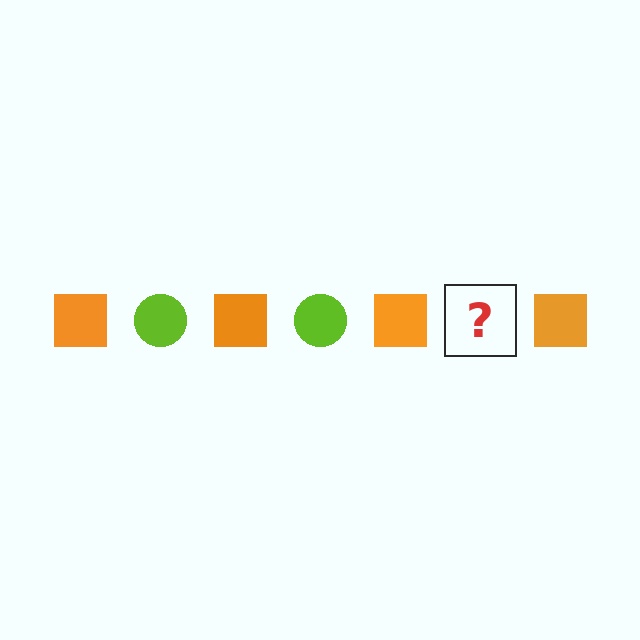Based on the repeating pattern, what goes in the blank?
The blank should be a lime circle.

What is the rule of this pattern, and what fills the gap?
The rule is that the pattern alternates between orange square and lime circle. The gap should be filled with a lime circle.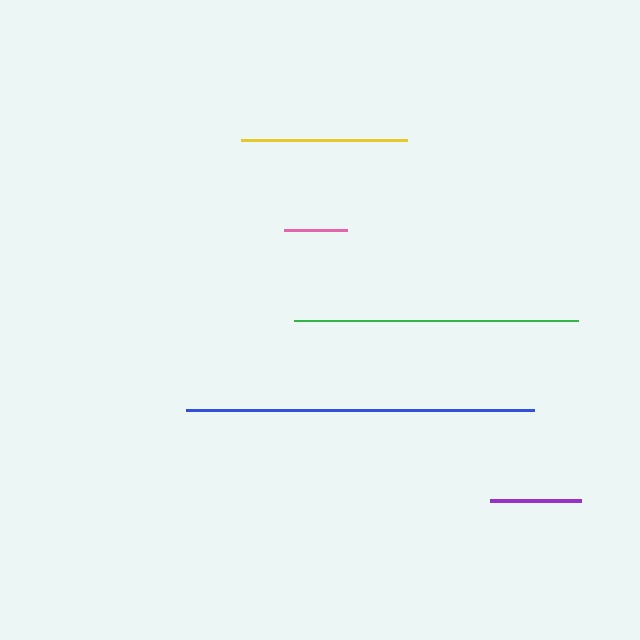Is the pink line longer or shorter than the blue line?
The blue line is longer than the pink line.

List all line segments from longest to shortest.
From longest to shortest: blue, green, yellow, purple, pink.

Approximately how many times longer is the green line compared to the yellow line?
The green line is approximately 1.7 times the length of the yellow line.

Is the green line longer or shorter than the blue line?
The blue line is longer than the green line.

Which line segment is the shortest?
The pink line is the shortest at approximately 63 pixels.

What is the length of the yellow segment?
The yellow segment is approximately 165 pixels long.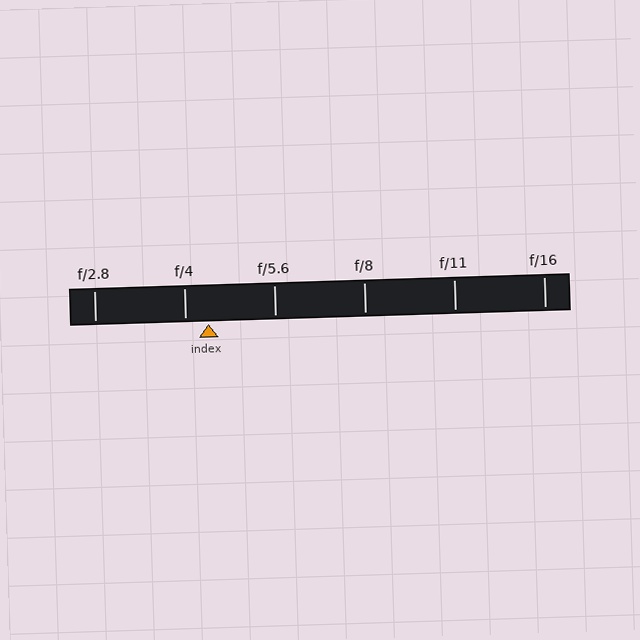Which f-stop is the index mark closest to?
The index mark is closest to f/4.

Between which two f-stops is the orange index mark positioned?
The index mark is between f/4 and f/5.6.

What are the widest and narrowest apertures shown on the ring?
The widest aperture shown is f/2.8 and the narrowest is f/16.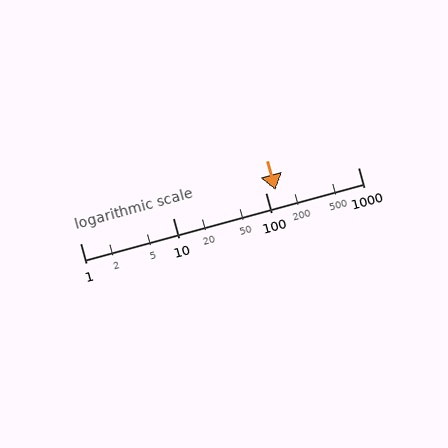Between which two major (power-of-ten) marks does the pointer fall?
The pointer is between 100 and 1000.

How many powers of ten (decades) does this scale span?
The scale spans 3 decades, from 1 to 1000.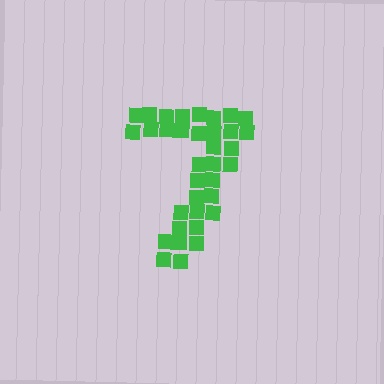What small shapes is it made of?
It is made of small squares.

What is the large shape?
The large shape is the digit 7.